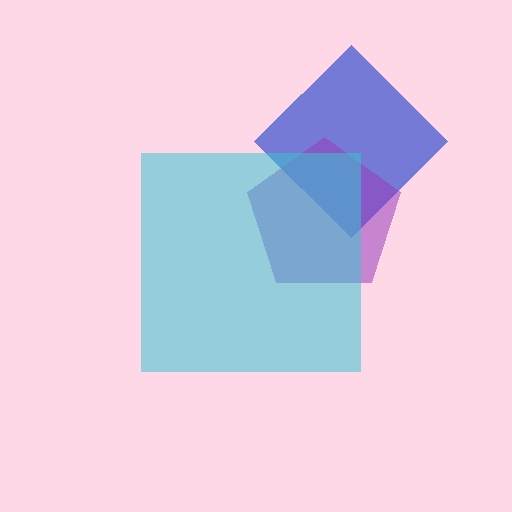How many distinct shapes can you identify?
There are 3 distinct shapes: a blue diamond, a purple pentagon, a cyan square.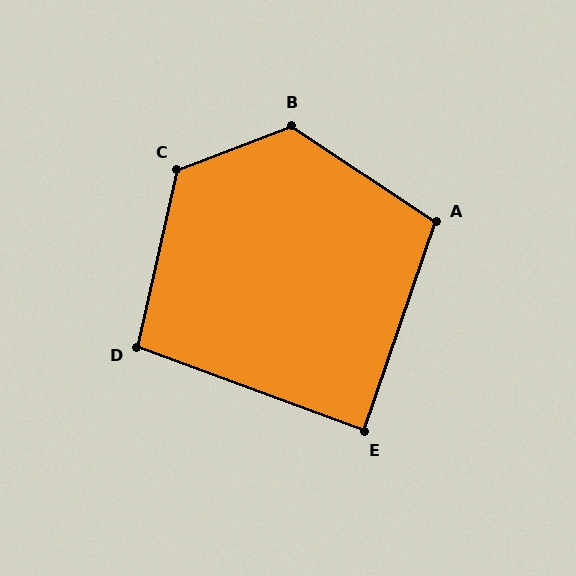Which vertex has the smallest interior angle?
E, at approximately 89 degrees.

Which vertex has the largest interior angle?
B, at approximately 126 degrees.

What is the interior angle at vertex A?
Approximately 105 degrees (obtuse).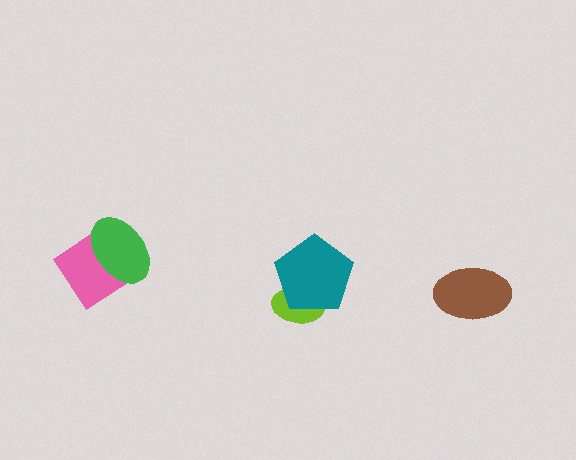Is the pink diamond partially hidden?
Yes, it is partially covered by another shape.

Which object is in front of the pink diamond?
The green ellipse is in front of the pink diamond.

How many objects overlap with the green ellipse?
1 object overlaps with the green ellipse.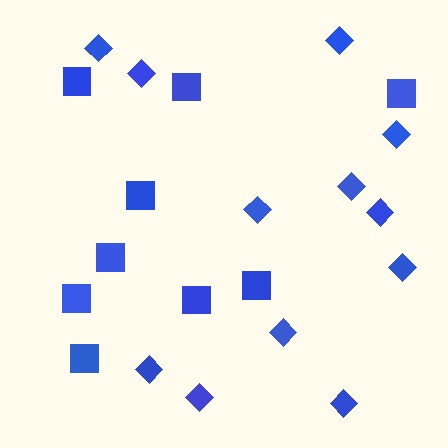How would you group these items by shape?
There are 2 groups: one group of squares (9) and one group of diamonds (12).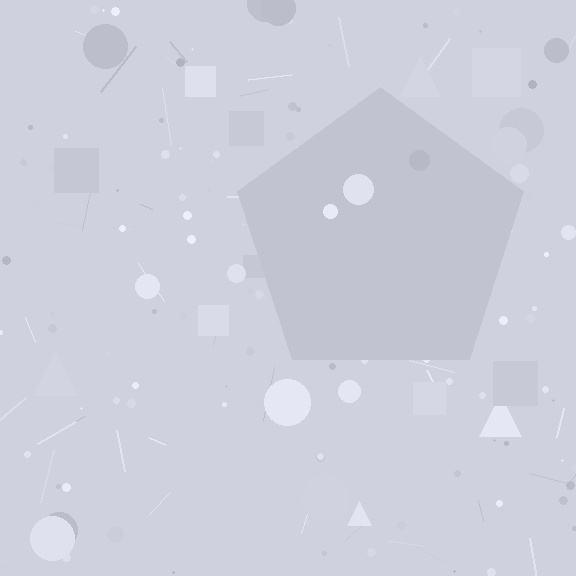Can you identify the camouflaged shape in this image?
The camouflaged shape is a pentagon.